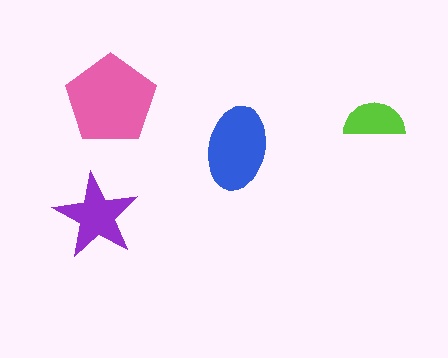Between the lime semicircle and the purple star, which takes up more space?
The purple star.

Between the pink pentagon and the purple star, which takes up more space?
The pink pentagon.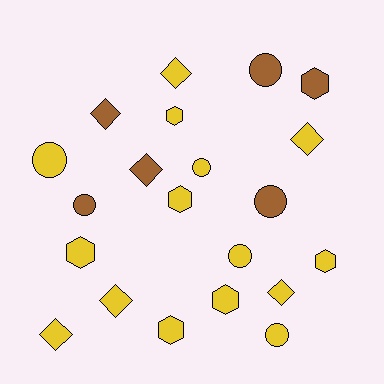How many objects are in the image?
There are 21 objects.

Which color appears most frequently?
Yellow, with 15 objects.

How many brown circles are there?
There are 3 brown circles.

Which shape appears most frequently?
Circle, with 7 objects.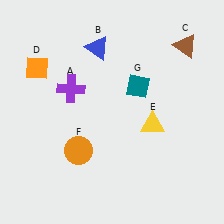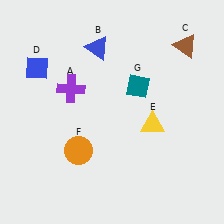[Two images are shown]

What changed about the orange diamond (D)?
In Image 1, D is orange. In Image 2, it changed to blue.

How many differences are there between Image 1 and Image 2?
There is 1 difference between the two images.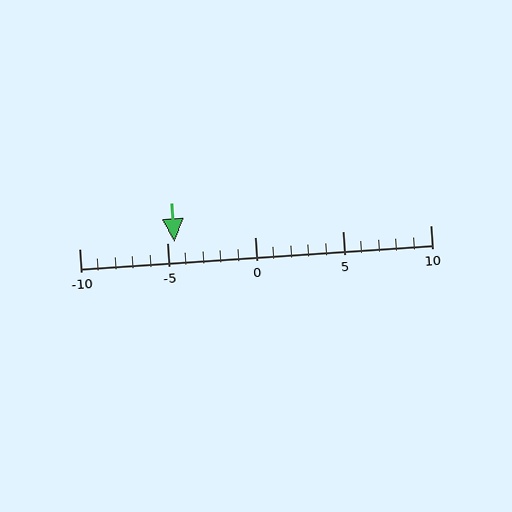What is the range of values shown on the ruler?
The ruler shows values from -10 to 10.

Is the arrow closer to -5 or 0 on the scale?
The arrow is closer to -5.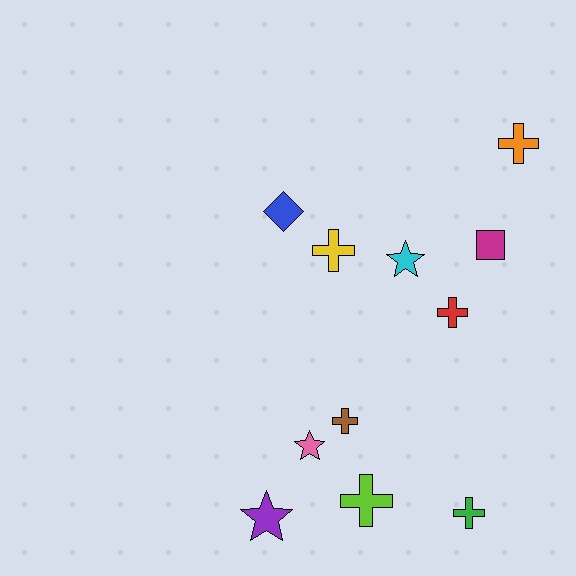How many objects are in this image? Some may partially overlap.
There are 11 objects.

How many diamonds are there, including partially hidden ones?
There is 1 diamond.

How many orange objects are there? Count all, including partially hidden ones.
There is 1 orange object.